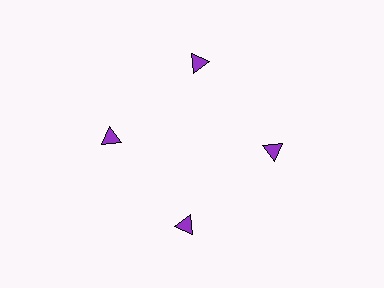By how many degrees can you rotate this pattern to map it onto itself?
The pattern maps onto itself every 90 degrees of rotation.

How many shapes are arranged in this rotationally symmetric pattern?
There are 4 shapes, arranged in 4 groups of 1.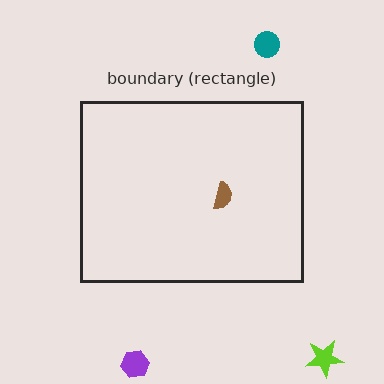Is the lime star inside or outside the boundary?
Outside.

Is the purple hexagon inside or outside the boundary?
Outside.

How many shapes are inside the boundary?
1 inside, 3 outside.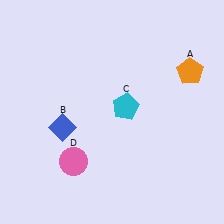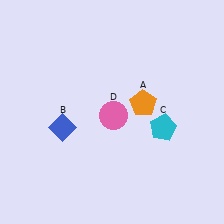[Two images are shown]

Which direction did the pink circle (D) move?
The pink circle (D) moved up.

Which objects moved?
The objects that moved are: the orange pentagon (A), the cyan pentagon (C), the pink circle (D).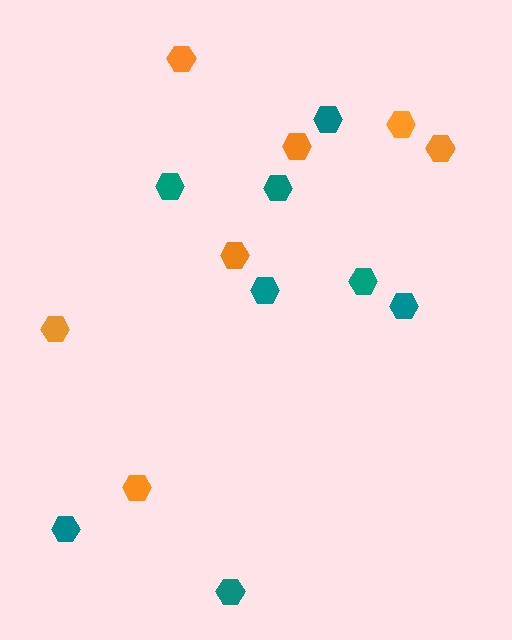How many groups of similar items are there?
There are 2 groups: one group of teal hexagons (8) and one group of orange hexagons (7).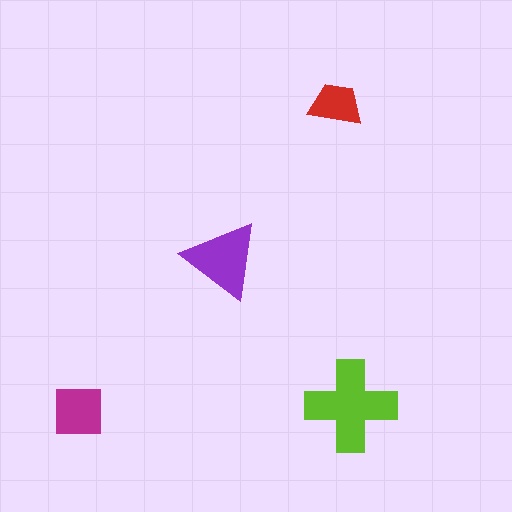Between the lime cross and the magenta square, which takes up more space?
The lime cross.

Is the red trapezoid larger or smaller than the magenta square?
Smaller.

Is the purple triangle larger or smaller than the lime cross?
Smaller.